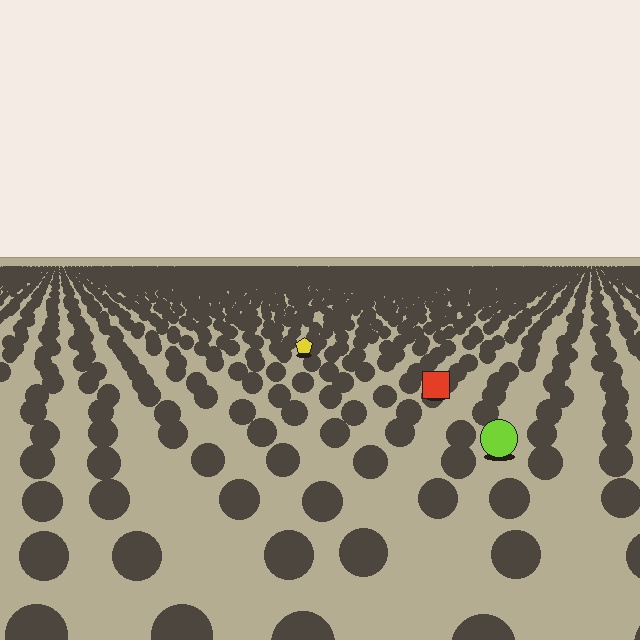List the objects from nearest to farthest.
From nearest to farthest: the lime circle, the red square, the yellow pentagon.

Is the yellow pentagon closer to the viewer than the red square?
No. The red square is closer — you can tell from the texture gradient: the ground texture is coarser near it.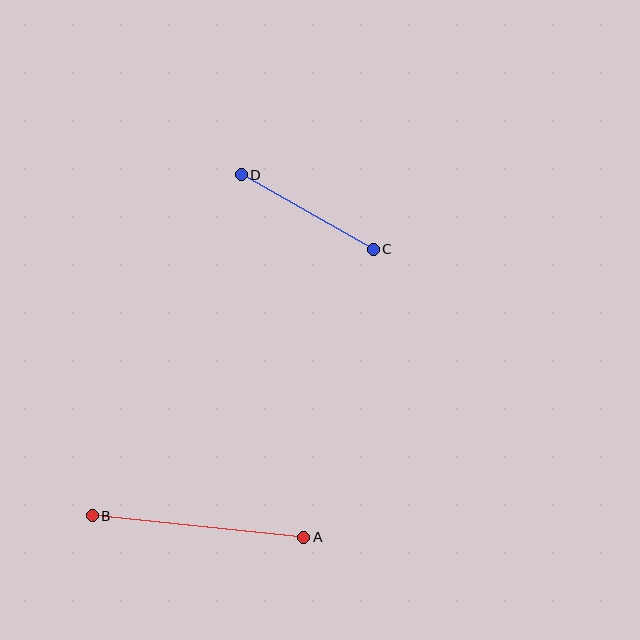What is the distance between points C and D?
The distance is approximately 151 pixels.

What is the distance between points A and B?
The distance is approximately 213 pixels.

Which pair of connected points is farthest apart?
Points A and B are farthest apart.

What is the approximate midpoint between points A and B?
The midpoint is at approximately (198, 527) pixels.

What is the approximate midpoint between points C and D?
The midpoint is at approximately (307, 212) pixels.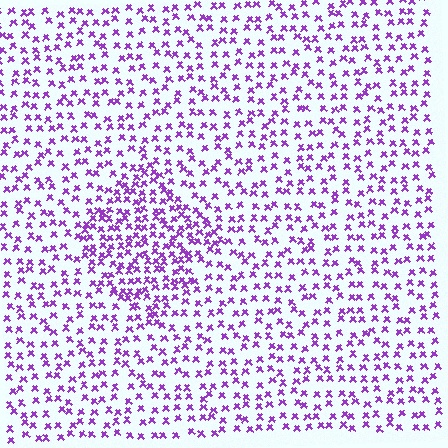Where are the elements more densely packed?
The elements are more densely packed inside the diamond boundary.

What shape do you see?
I see a diamond.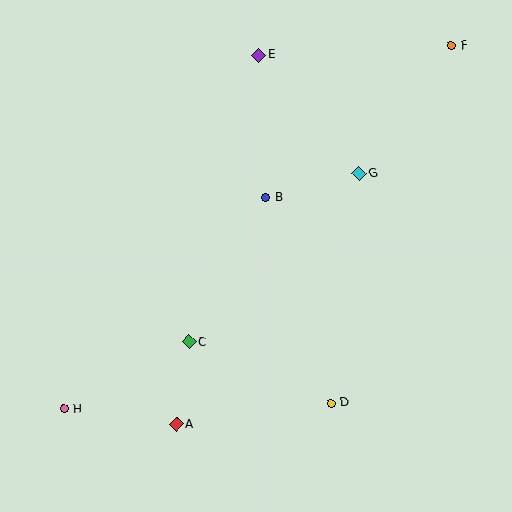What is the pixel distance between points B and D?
The distance between B and D is 216 pixels.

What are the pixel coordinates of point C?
Point C is at (189, 342).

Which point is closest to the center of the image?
Point B at (266, 197) is closest to the center.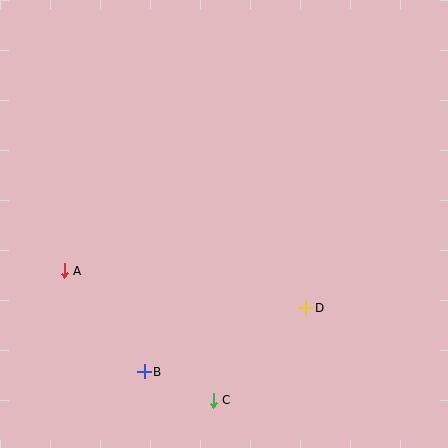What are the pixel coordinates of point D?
Point D is at (306, 308).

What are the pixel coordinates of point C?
Point C is at (213, 400).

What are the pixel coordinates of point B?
Point B is at (144, 372).